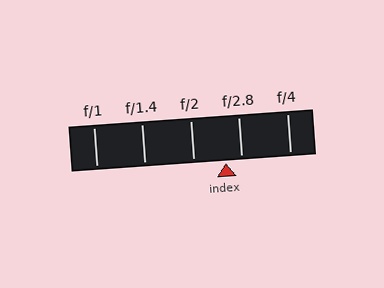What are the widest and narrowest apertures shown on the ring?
The widest aperture shown is f/1 and the narrowest is f/4.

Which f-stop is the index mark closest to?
The index mark is closest to f/2.8.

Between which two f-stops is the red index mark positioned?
The index mark is between f/2 and f/2.8.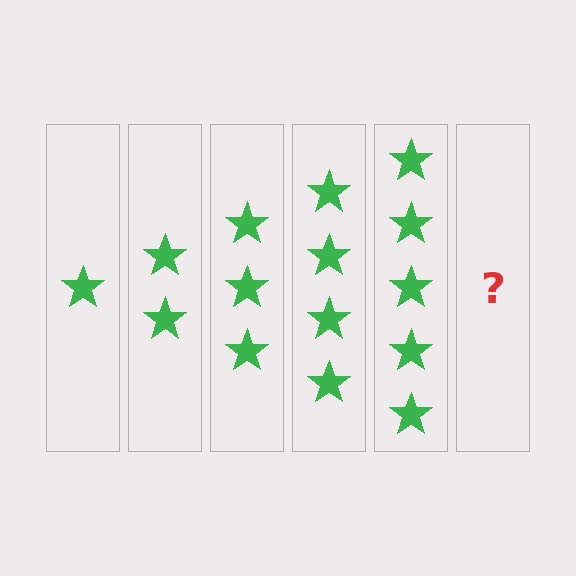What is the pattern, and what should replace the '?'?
The pattern is that each step adds one more star. The '?' should be 6 stars.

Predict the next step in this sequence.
The next step is 6 stars.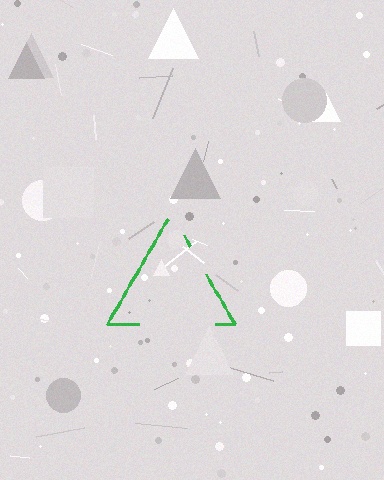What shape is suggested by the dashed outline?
The dashed outline suggests a triangle.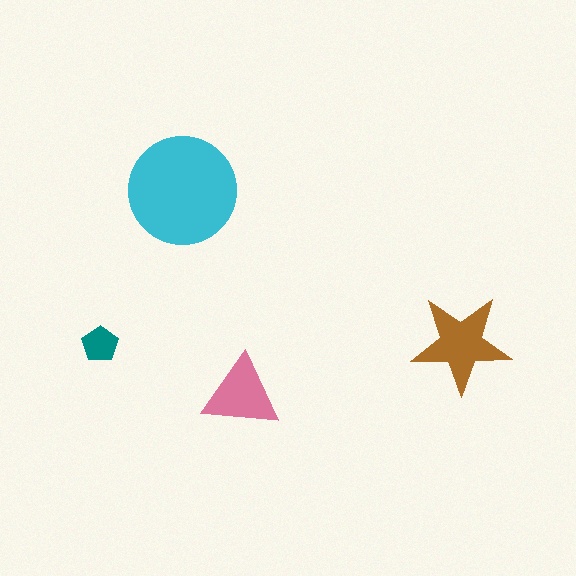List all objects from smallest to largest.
The teal pentagon, the pink triangle, the brown star, the cyan circle.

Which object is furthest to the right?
The brown star is rightmost.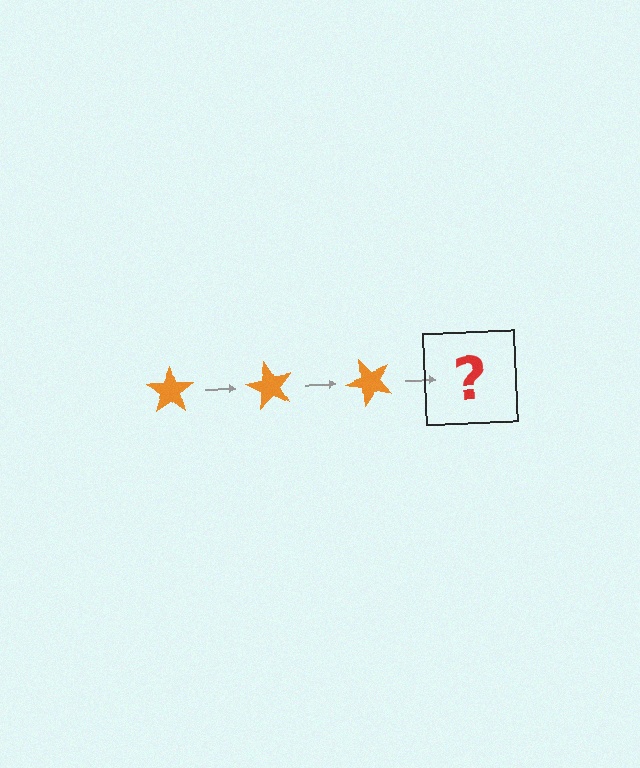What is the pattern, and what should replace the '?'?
The pattern is that the star rotates 60 degrees each step. The '?' should be an orange star rotated 180 degrees.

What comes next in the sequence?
The next element should be an orange star rotated 180 degrees.